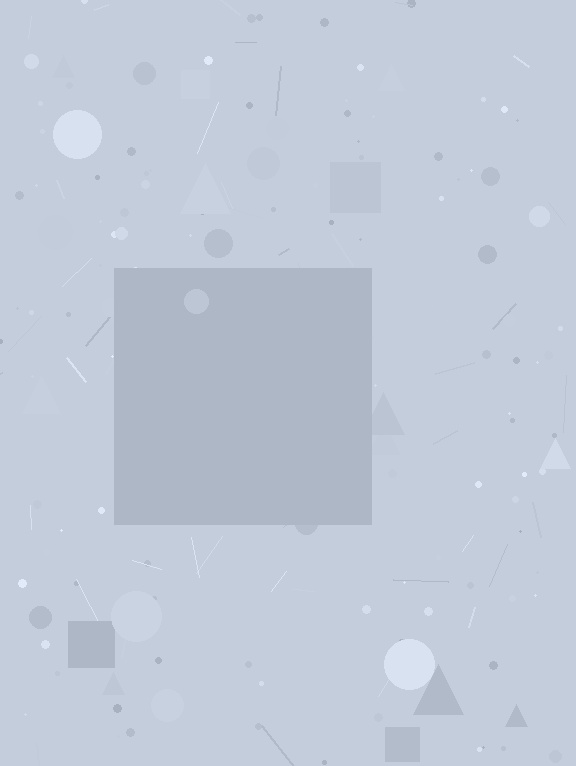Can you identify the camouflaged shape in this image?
The camouflaged shape is a square.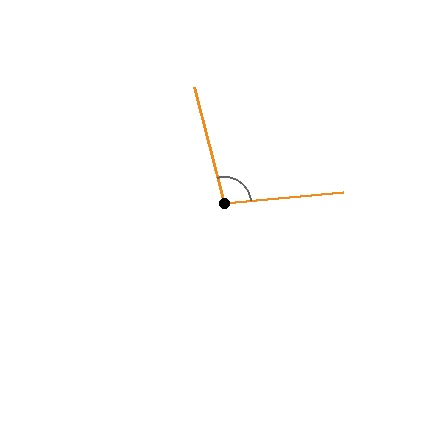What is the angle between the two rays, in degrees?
Approximately 99 degrees.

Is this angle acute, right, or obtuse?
It is obtuse.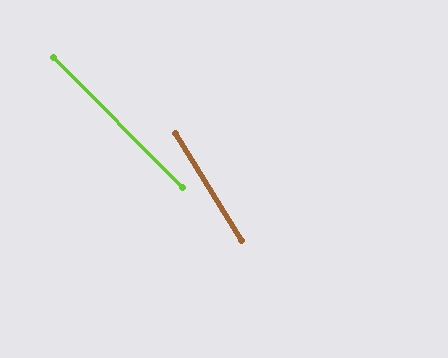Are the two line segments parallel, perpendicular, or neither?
Neither parallel nor perpendicular — they differ by about 13°.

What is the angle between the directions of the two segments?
Approximately 13 degrees.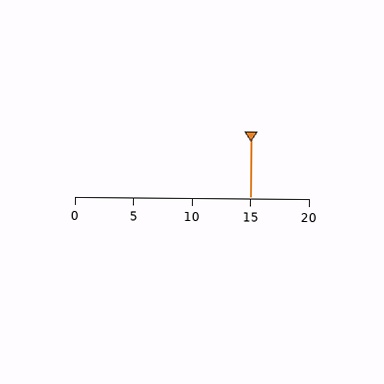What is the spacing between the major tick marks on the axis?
The major ticks are spaced 5 apart.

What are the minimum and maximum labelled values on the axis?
The axis runs from 0 to 20.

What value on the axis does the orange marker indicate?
The marker indicates approximately 15.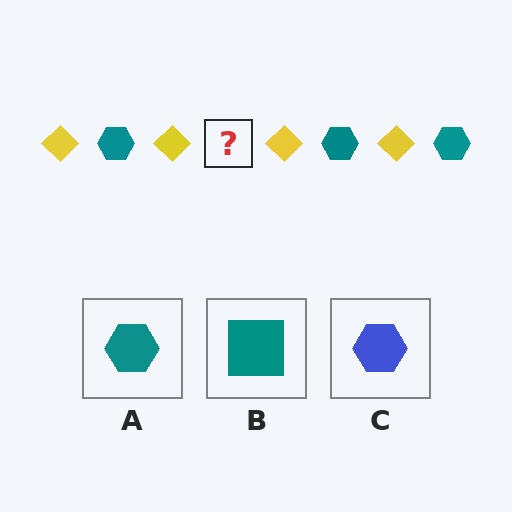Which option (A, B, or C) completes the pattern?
A.